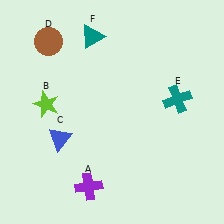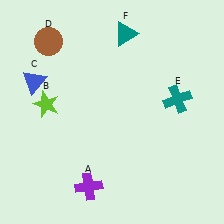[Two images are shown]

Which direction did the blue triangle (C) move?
The blue triangle (C) moved up.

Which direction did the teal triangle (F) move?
The teal triangle (F) moved right.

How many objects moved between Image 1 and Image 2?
2 objects moved between the two images.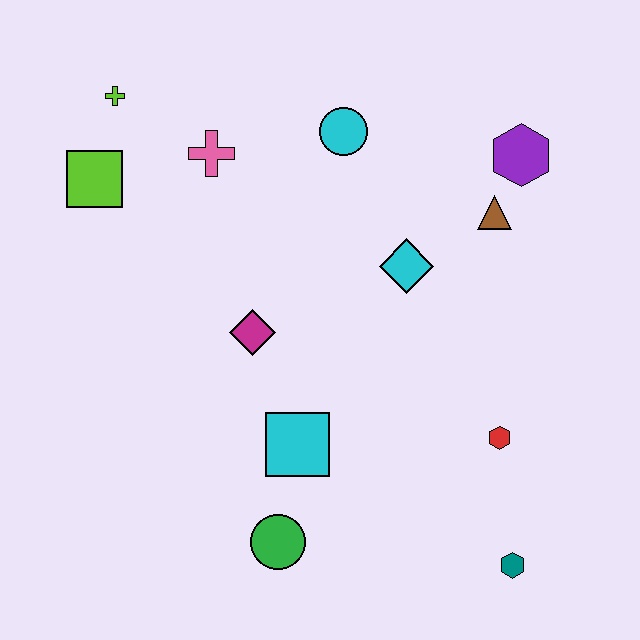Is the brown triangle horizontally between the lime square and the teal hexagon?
Yes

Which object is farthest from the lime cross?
The teal hexagon is farthest from the lime cross.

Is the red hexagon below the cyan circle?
Yes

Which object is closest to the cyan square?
The green circle is closest to the cyan square.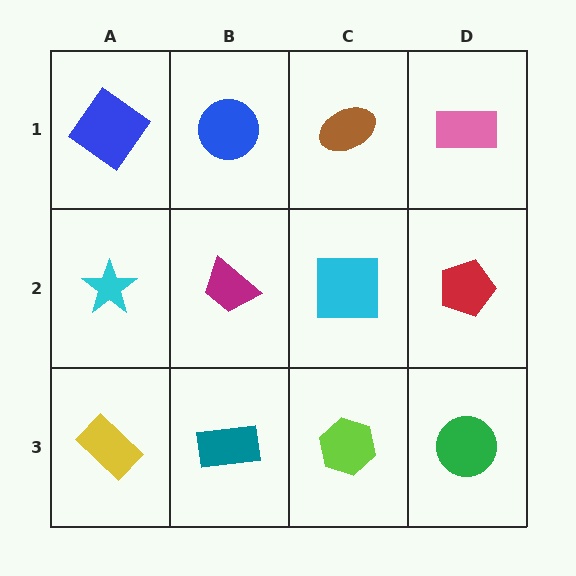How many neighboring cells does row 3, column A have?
2.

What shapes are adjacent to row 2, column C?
A brown ellipse (row 1, column C), a lime hexagon (row 3, column C), a magenta trapezoid (row 2, column B), a red pentagon (row 2, column D).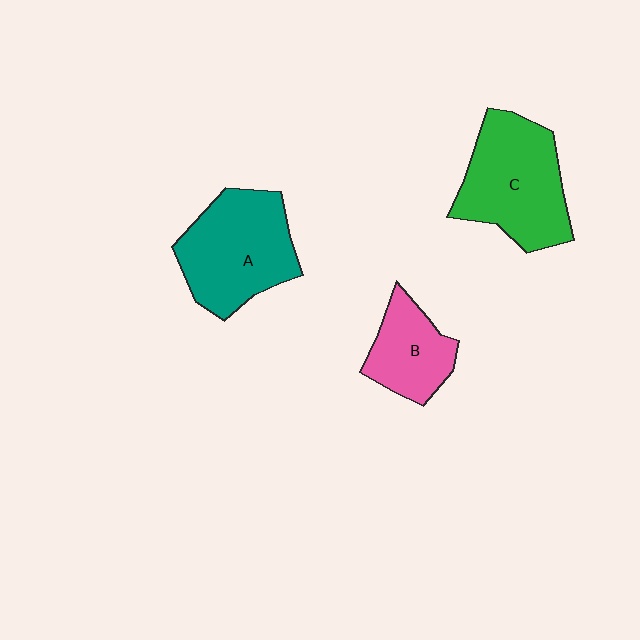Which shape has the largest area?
Shape C (green).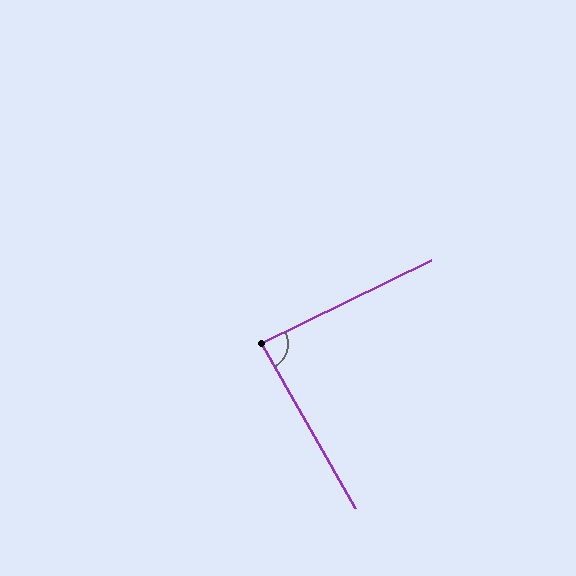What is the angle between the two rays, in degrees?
Approximately 87 degrees.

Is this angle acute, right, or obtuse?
It is approximately a right angle.